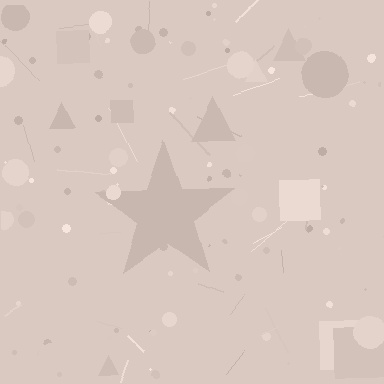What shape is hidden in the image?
A star is hidden in the image.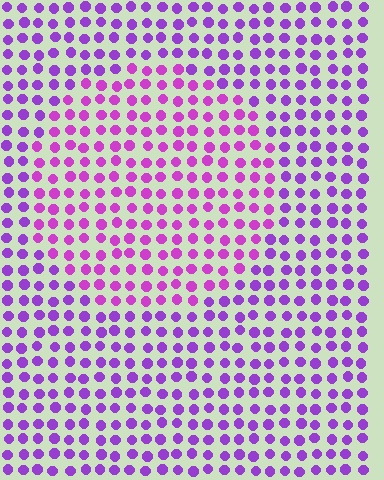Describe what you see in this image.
The image is filled with small purple elements in a uniform arrangement. A circle-shaped region is visible where the elements are tinted to a slightly different hue, forming a subtle color boundary.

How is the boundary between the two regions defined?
The boundary is defined purely by a slight shift in hue (about 24 degrees). Spacing, size, and orientation are identical on both sides.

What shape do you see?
I see a circle.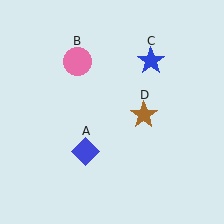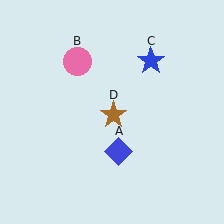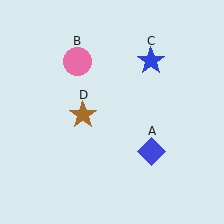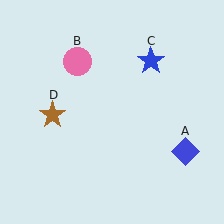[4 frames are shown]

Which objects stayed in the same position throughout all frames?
Pink circle (object B) and blue star (object C) remained stationary.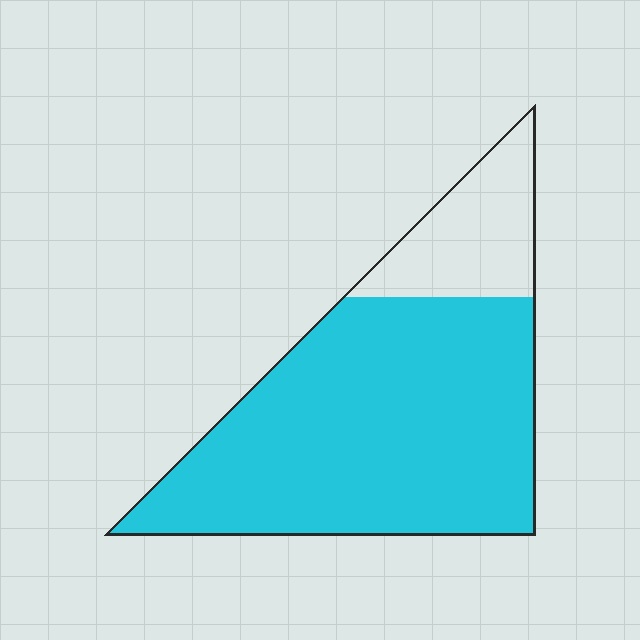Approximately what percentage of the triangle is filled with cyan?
Approximately 80%.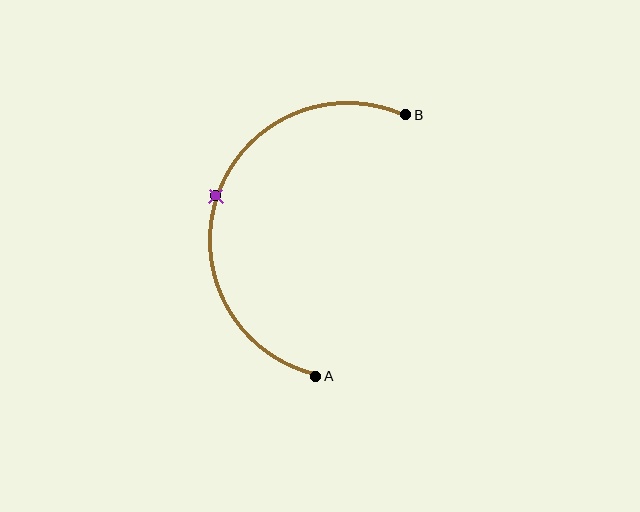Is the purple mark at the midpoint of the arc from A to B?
Yes. The purple mark lies on the arc at equal arc-length from both A and B — it is the arc midpoint.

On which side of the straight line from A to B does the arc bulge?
The arc bulges to the left of the straight line connecting A and B.